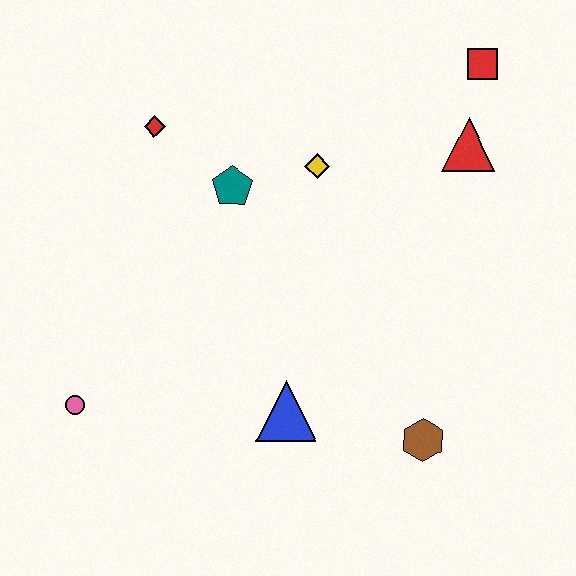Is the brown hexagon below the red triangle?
Yes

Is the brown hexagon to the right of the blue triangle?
Yes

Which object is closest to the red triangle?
The red square is closest to the red triangle.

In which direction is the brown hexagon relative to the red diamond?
The brown hexagon is below the red diamond.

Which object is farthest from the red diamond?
The brown hexagon is farthest from the red diamond.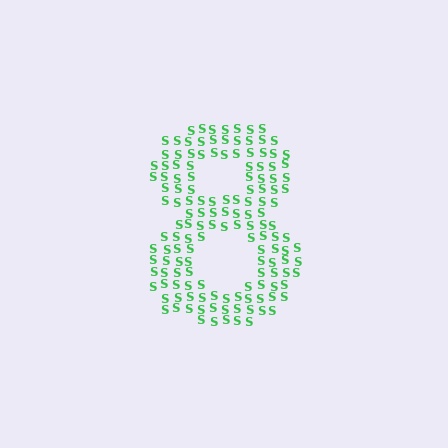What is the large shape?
The large shape is the digit 8.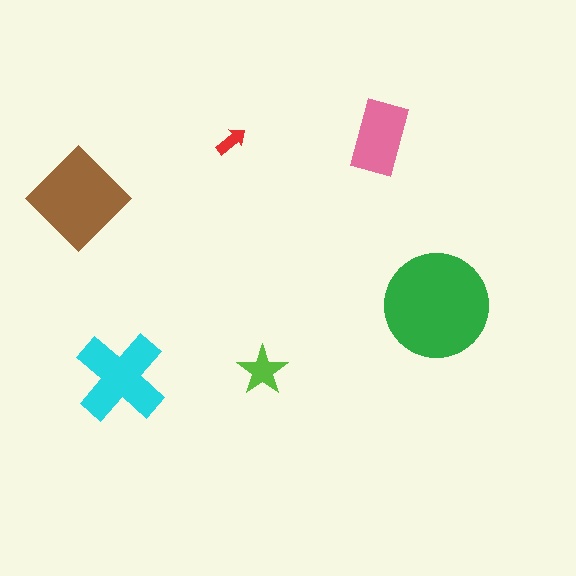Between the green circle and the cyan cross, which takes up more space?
The green circle.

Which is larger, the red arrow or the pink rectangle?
The pink rectangle.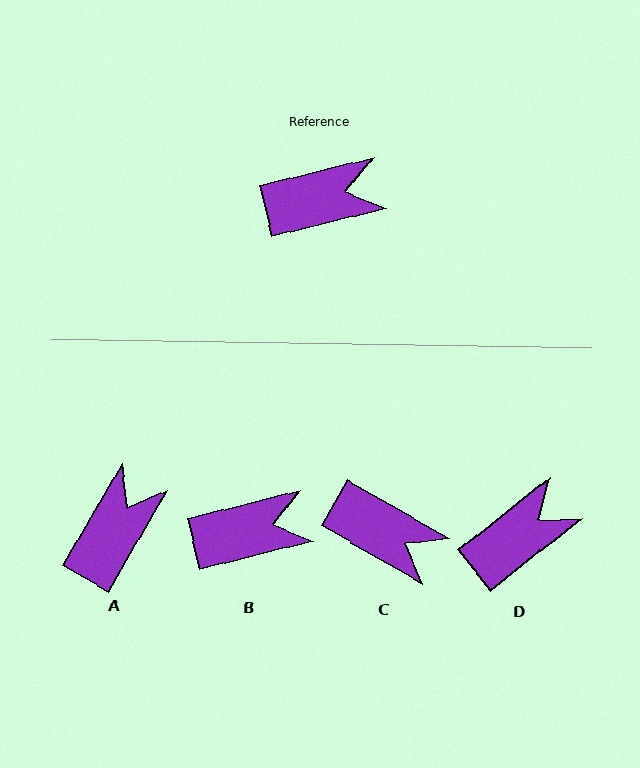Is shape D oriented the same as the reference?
No, it is off by about 24 degrees.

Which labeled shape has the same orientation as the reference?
B.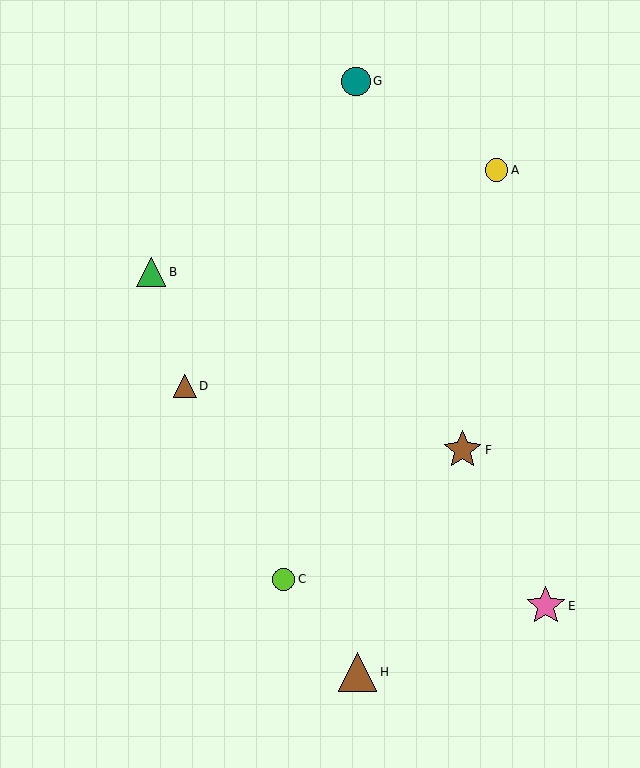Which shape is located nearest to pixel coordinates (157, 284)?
The green triangle (labeled B) at (151, 272) is nearest to that location.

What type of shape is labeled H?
Shape H is a brown triangle.